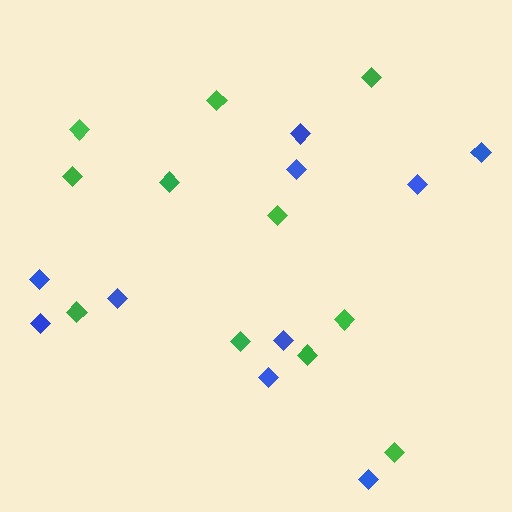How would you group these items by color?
There are 2 groups: one group of green diamonds (11) and one group of blue diamonds (10).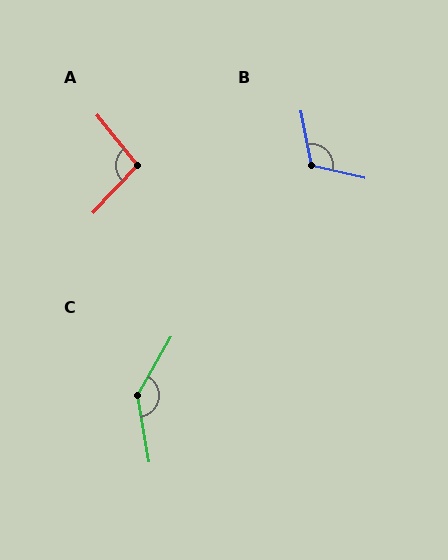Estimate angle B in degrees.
Approximately 114 degrees.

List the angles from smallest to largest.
A (98°), B (114°), C (141°).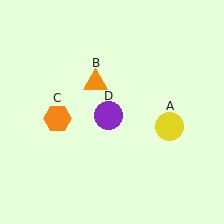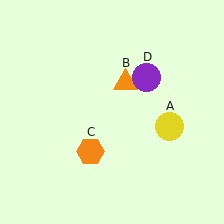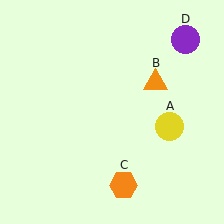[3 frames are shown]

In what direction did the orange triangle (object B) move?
The orange triangle (object B) moved right.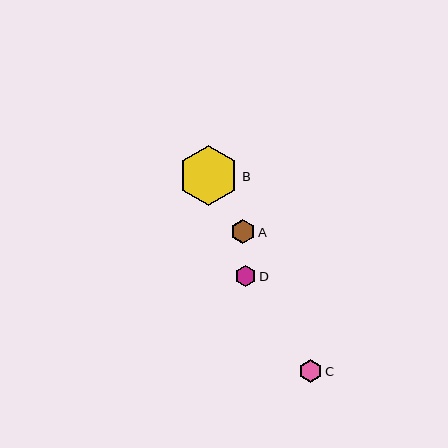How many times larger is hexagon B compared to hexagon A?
Hexagon B is approximately 2.5 times the size of hexagon A.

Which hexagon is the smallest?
Hexagon D is the smallest with a size of approximately 21 pixels.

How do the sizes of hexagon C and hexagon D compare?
Hexagon C and hexagon D are approximately the same size.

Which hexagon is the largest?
Hexagon B is the largest with a size of approximately 60 pixels.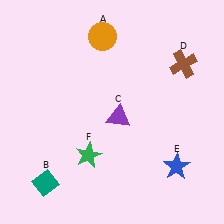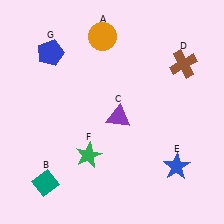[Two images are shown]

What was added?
A blue pentagon (G) was added in Image 2.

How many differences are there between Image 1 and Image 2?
There is 1 difference between the two images.